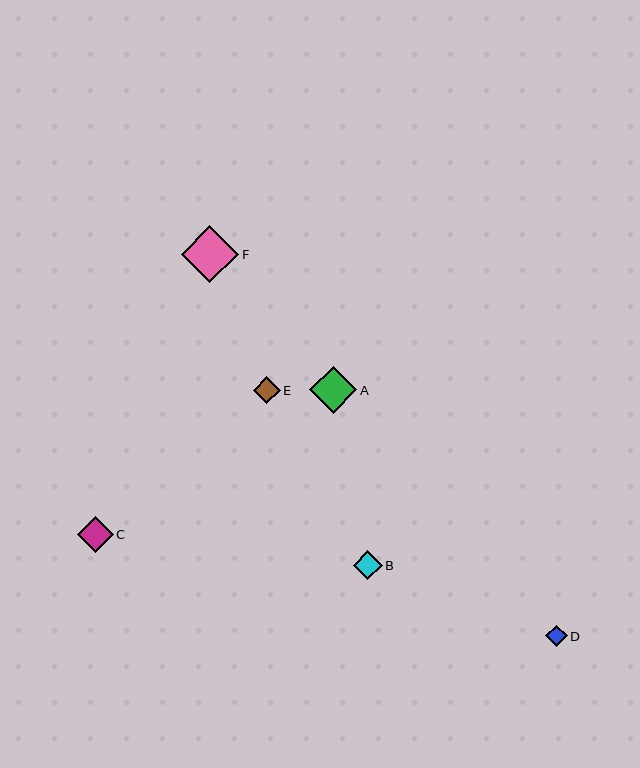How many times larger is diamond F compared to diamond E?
Diamond F is approximately 2.2 times the size of diamond E.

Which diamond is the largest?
Diamond F is the largest with a size of approximately 58 pixels.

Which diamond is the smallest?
Diamond D is the smallest with a size of approximately 22 pixels.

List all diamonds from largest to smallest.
From largest to smallest: F, A, C, B, E, D.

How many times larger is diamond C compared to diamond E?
Diamond C is approximately 1.3 times the size of diamond E.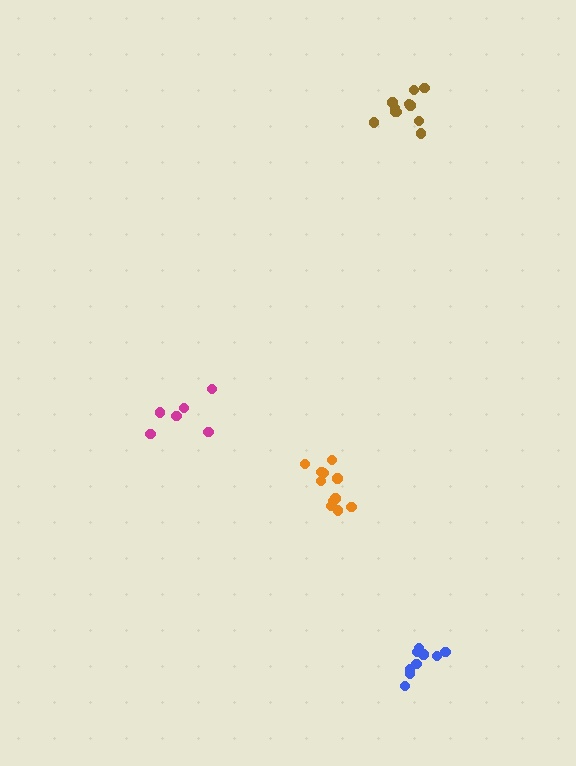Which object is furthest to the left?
The magenta cluster is leftmost.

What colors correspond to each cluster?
The clusters are colored: blue, brown, orange, magenta.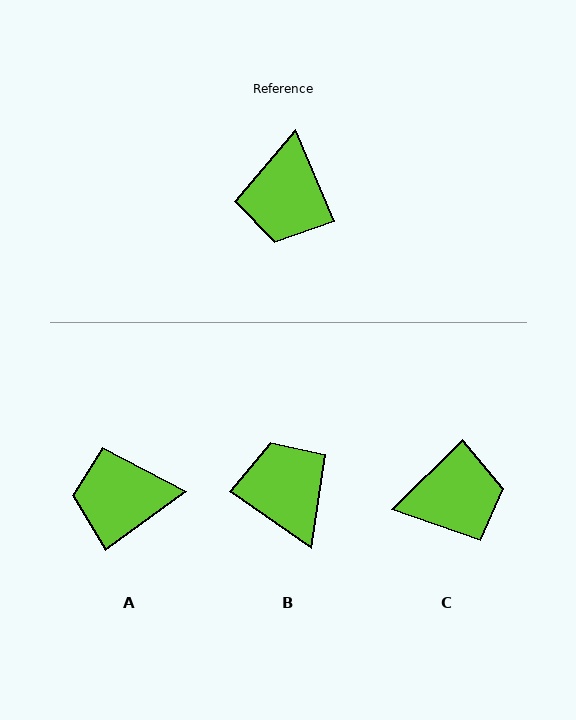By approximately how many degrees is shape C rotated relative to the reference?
Approximately 112 degrees counter-clockwise.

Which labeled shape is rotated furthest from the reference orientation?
B, about 148 degrees away.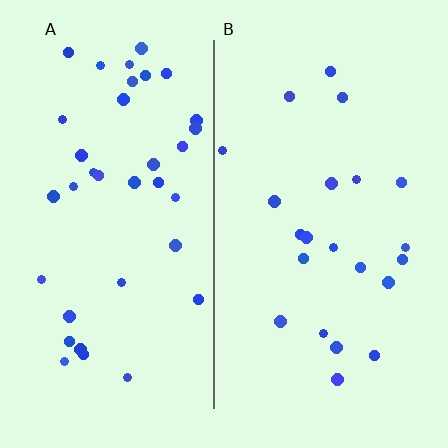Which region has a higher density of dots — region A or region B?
A (the left).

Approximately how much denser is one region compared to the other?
Approximately 1.7× — region A over region B.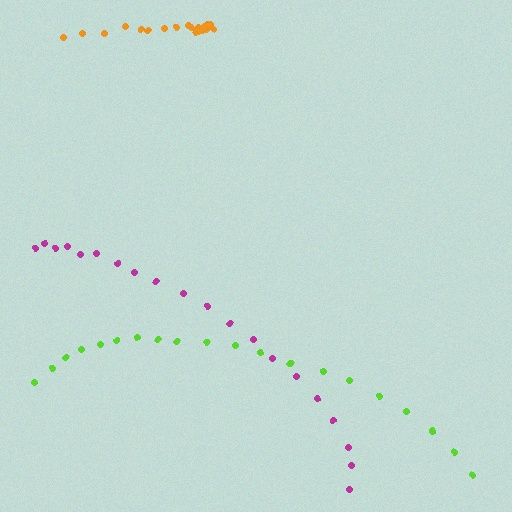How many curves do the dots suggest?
There are 3 distinct paths.